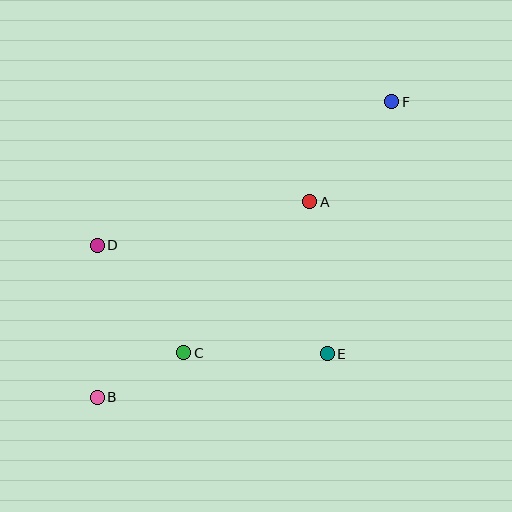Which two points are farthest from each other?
Points B and F are farthest from each other.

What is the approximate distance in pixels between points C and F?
The distance between C and F is approximately 326 pixels.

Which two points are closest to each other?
Points B and C are closest to each other.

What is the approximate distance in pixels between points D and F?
The distance between D and F is approximately 327 pixels.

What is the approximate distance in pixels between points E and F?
The distance between E and F is approximately 260 pixels.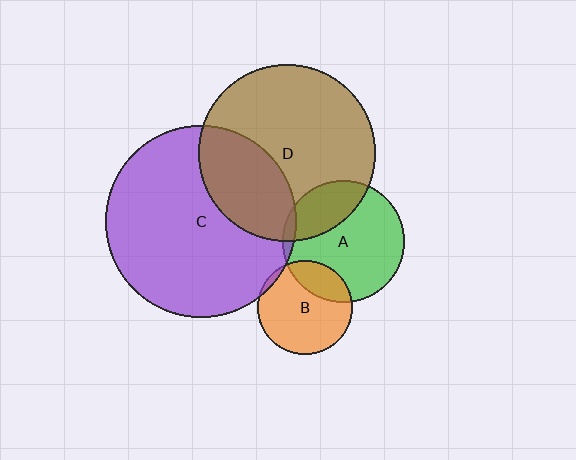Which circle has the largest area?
Circle C (purple).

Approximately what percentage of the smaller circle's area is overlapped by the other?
Approximately 30%.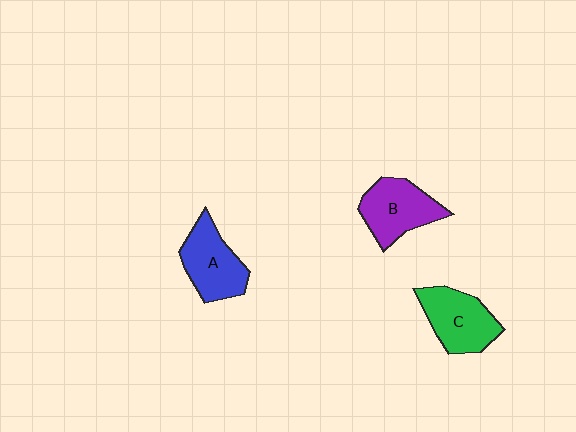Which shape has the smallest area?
Shape A (blue).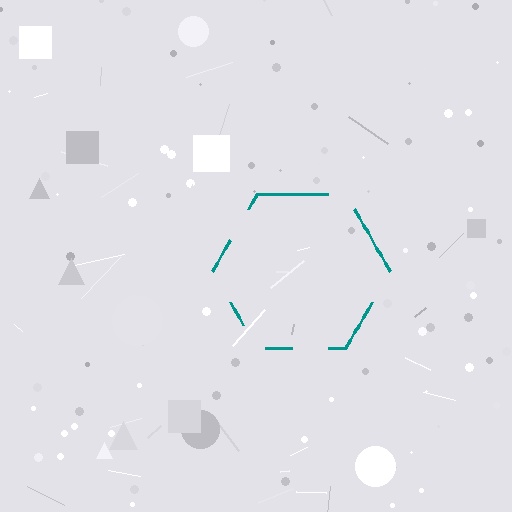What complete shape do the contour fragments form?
The contour fragments form a hexagon.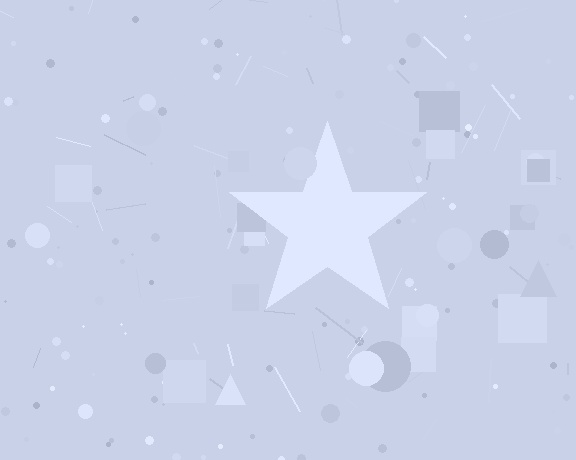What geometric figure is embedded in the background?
A star is embedded in the background.